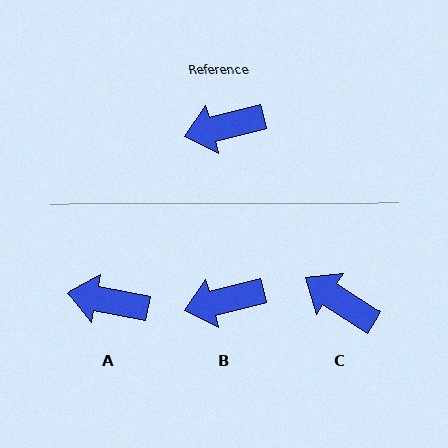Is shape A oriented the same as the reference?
No, it is off by about 25 degrees.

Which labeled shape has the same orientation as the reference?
B.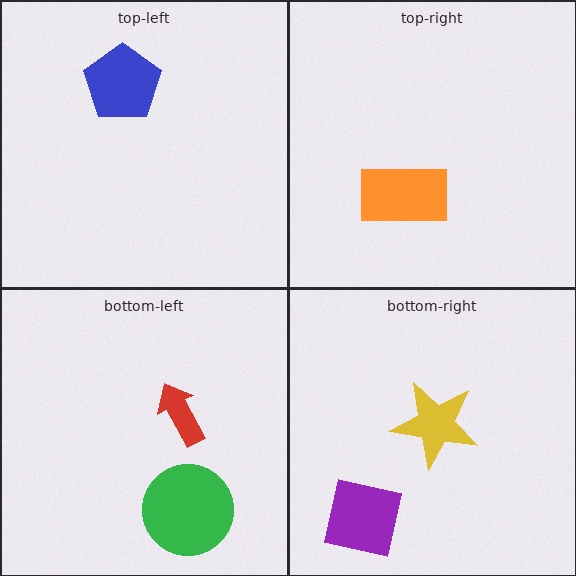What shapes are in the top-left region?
The blue pentagon.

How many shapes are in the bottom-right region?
2.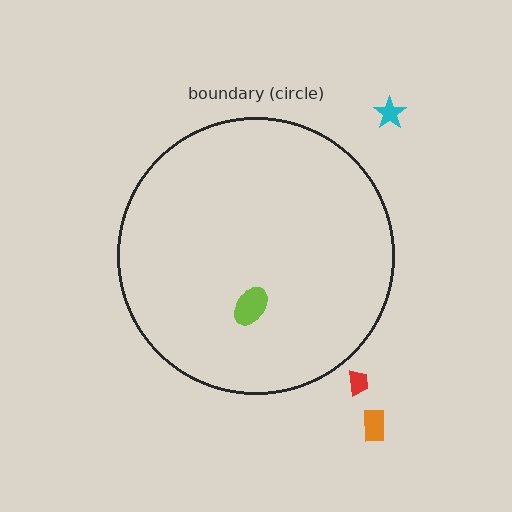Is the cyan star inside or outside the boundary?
Outside.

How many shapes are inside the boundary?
1 inside, 3 outside.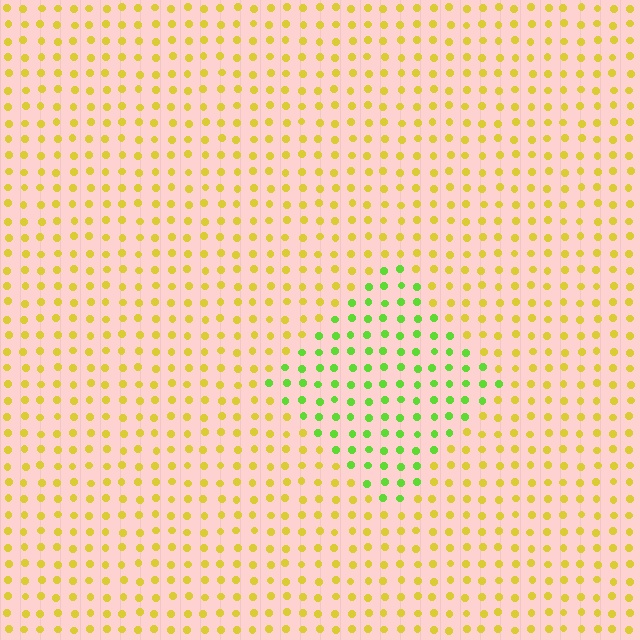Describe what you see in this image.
The image is filled with small yellow elements in a uniform arrangement. A diamond-shaped region is visible where the elements are tinted to a slightly different hue, forming a subtle color boundary.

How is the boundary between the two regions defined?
The boundary is defined purely by a slight shift in hue (about 50 degrees). Spacing, size, and orientation are identical on both sides.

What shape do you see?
I see a diamond.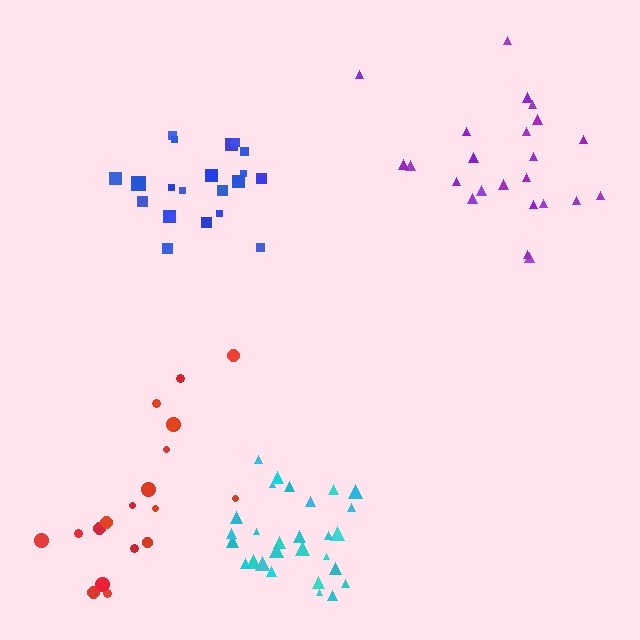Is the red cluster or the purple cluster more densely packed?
Purple.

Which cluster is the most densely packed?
Cyan.